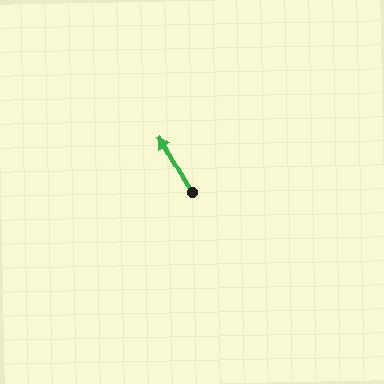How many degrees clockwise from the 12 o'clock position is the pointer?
Approximately 330 degrees.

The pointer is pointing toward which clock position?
Roughly 11 o'clock.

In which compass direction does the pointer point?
Northwest.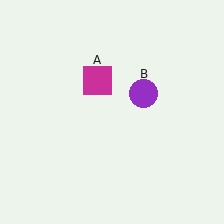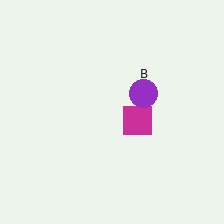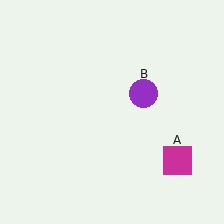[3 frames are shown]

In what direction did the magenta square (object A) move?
The magenta square (object A) moved down and to the right.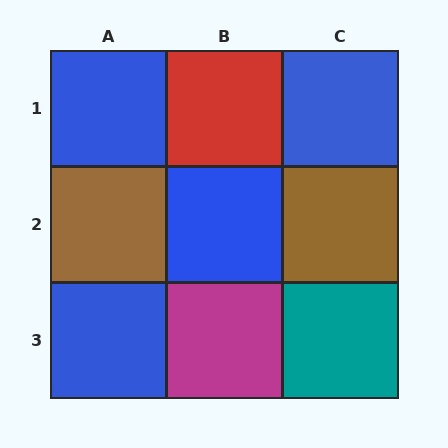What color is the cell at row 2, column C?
Brown.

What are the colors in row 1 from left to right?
Blue, red, blue.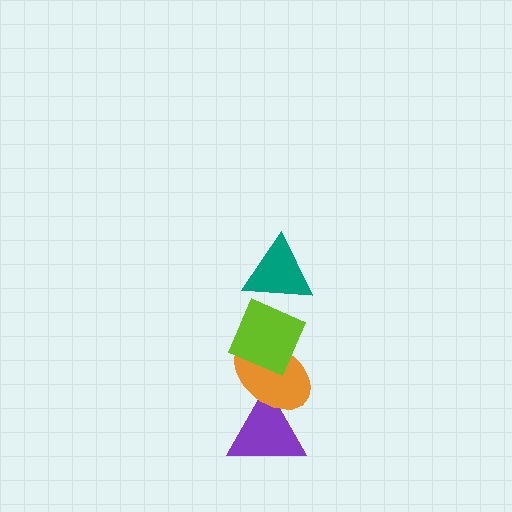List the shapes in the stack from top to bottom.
From top to bottom: the teal triangle, the lime diamond, the orange ellipse, the purple triangle.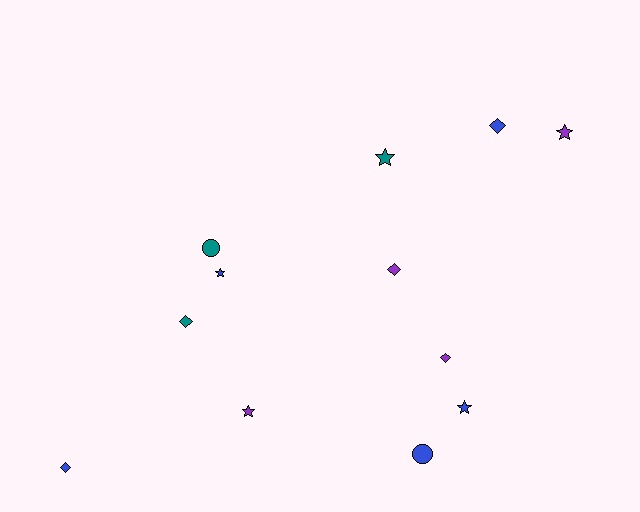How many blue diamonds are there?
There are 2 blue diamonds.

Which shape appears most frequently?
Diamond, with 5 objects.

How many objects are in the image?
There are 12 objects.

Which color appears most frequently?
Blue, with 5 objects.